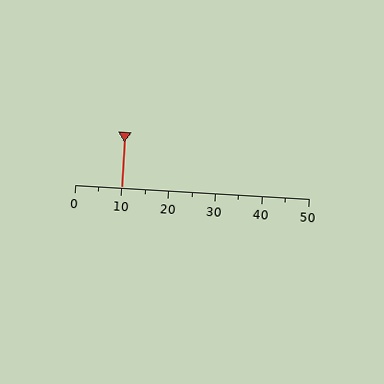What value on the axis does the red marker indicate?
The marker indicates approximately 10.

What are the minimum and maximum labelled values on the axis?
The axis runs from 0 to 50.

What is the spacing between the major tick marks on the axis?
The major ticks are spaced 10 apart.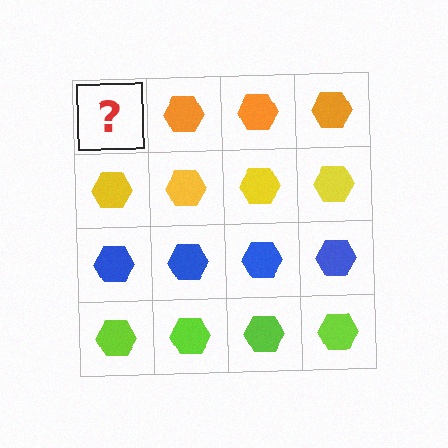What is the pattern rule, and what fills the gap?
The rule is that each row has a consistent color. The gap should be filled with an orange hexagon.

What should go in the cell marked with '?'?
The missing cell should contain an orange hexagon.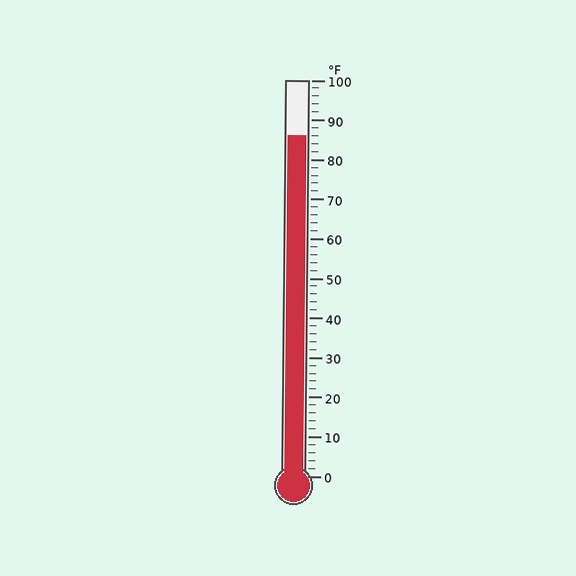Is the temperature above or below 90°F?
The temperature is below 90°F.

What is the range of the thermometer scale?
The thermometer scale ranges from 0°F to 100°F.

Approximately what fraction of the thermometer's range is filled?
The thermometer is filled to approximately 85% of its range.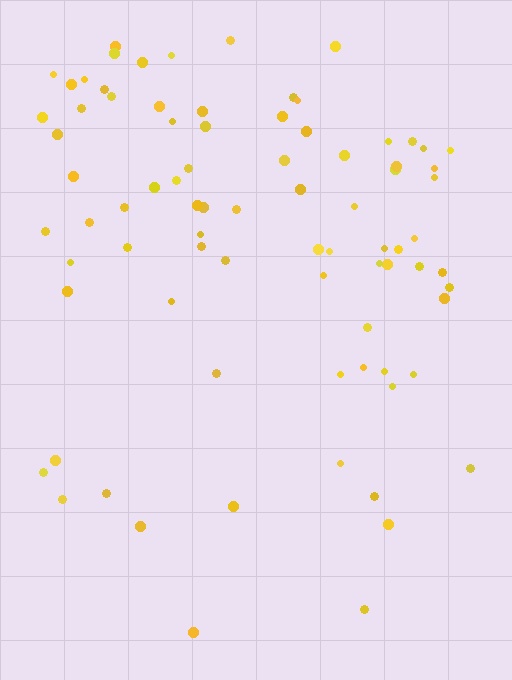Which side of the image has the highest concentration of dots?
The top.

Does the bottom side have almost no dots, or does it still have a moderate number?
Still a moderate number, just noticeably fewer than the top.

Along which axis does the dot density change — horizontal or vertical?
Vertical.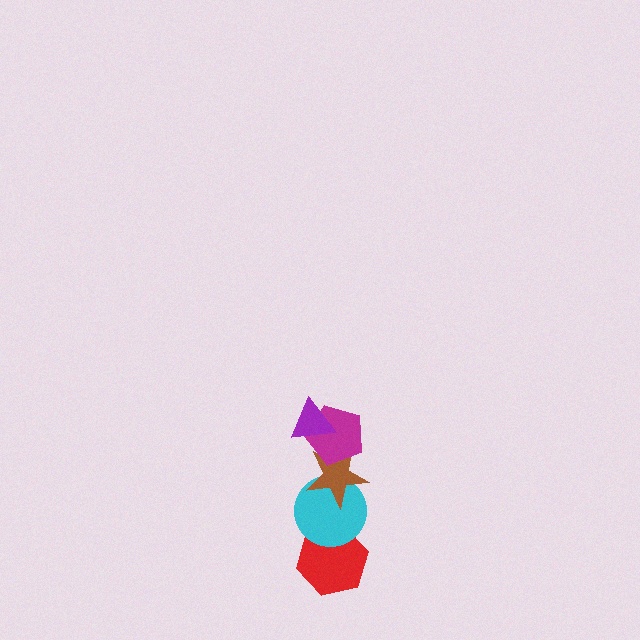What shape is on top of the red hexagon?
The cyan circle is on top of the red hexagon.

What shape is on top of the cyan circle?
The brown star is on top of the cyan circle.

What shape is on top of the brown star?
The magenta pentagon is on top of the brown star.